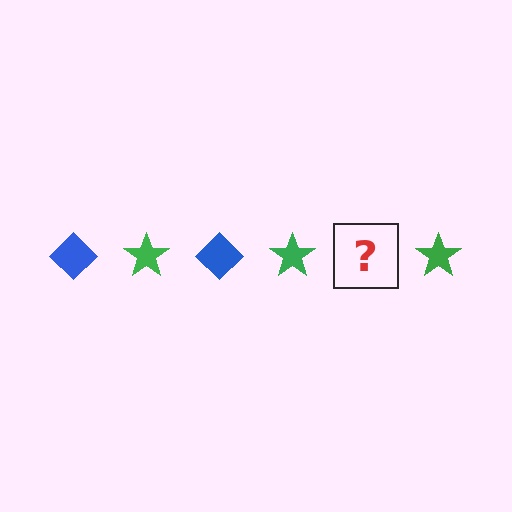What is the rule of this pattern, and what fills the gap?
The rule is that the pattern alternates between blue diamond and green star. The gap should be filled with a blue diamond.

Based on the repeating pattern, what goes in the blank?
The blank should be a blue diamond.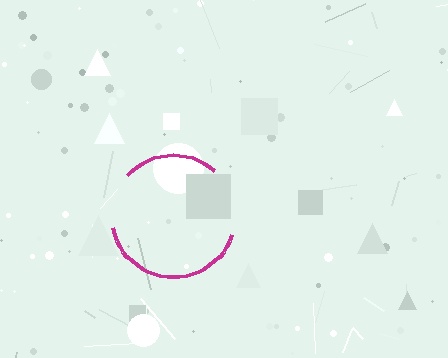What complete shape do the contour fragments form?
The contour fragments form a circle.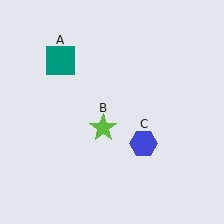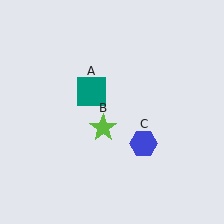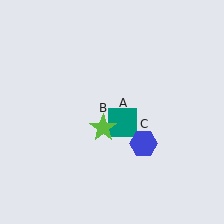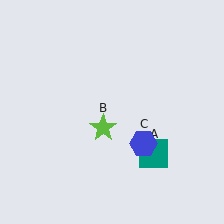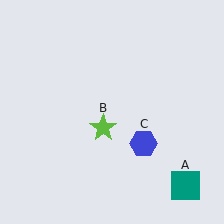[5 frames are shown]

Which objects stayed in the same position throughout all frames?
Lime star (object B) and blue hexagon (object C) remained stationary.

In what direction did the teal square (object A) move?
The teal square (object A) moved down and to the right.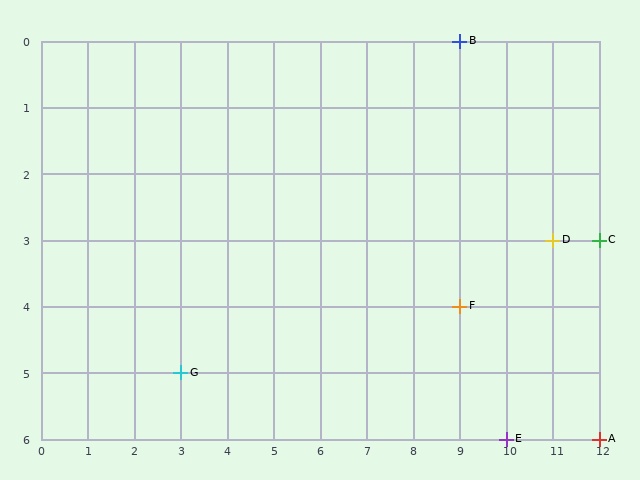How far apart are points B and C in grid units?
Points B and C are 3 columns and 3 rows apart (about 4.2 grid units diagonally).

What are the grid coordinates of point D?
Point D is at grid coordinates (11, 3).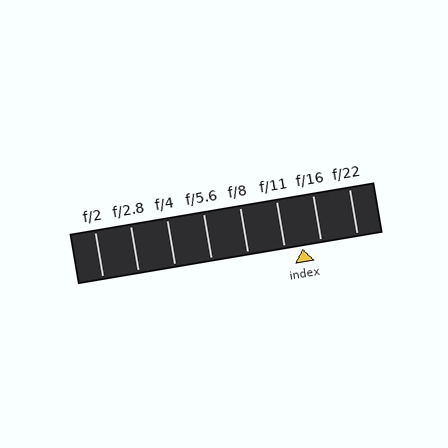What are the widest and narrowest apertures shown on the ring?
The widest aperture shown is f/2 and the narrowest is f/22.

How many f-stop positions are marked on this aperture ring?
There are 8 f-stop positions marked.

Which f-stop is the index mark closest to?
The index mark is closest to f/16.